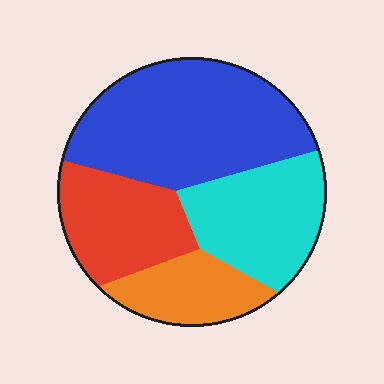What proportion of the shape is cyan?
Cyan takes up about one quarter (1/4) of the shape.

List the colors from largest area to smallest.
From largest to smallest: blue, cyan, red, orange.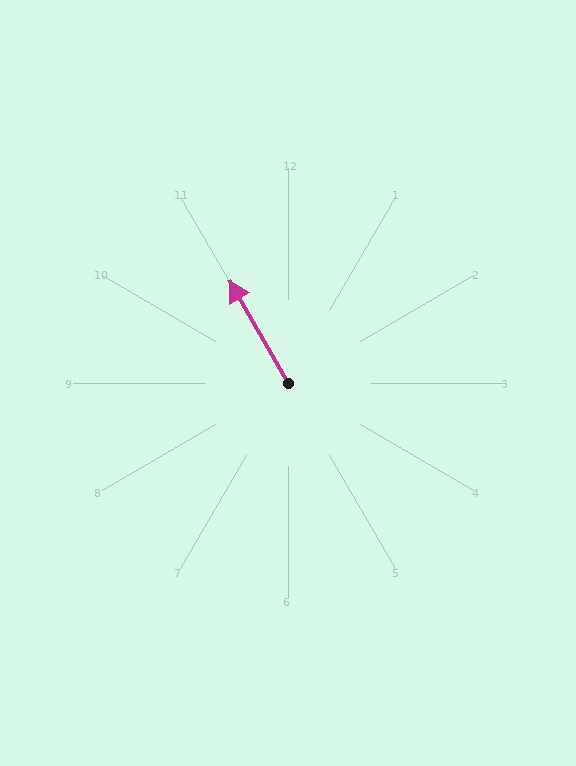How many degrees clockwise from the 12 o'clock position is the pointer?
Approximately 330 degrees.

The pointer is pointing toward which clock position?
Roughly 11 o'clock.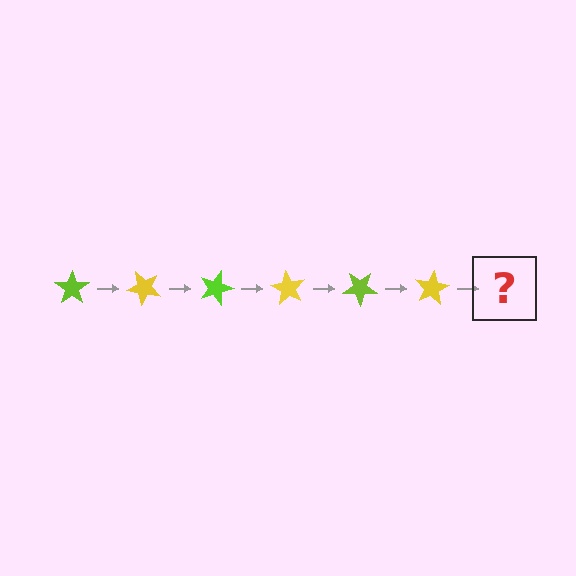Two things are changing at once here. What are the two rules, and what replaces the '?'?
The two rules are that it rotates 45 degrees each step and the color cycles through lime and yellow. The '?' should be a lime star, rotated 270 degrees from the start.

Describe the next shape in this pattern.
It should be a lime star, rotated 270 degrees from the start.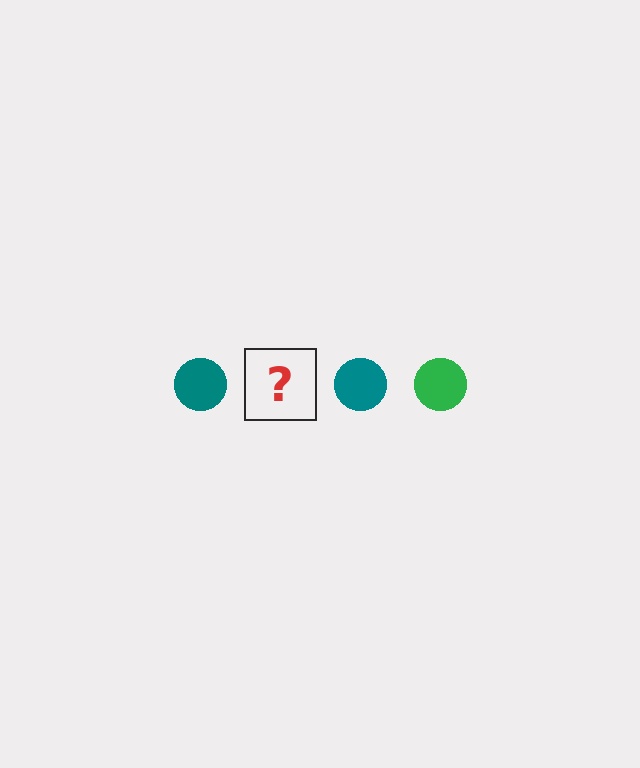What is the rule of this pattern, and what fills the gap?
The rule is that the pattern cycles through teal, green circles. The gap should be filled with a green circle.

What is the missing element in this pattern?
The missing element is a green circle.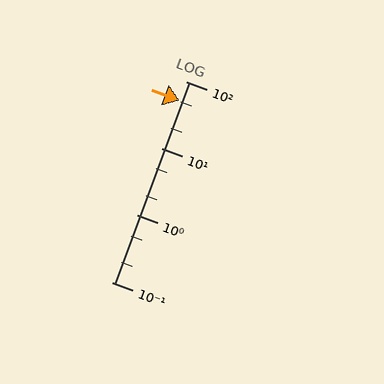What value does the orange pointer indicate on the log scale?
The pointer indicates approximately 51.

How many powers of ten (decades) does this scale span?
The scale spans 3 decades, from 0.1 to 100.